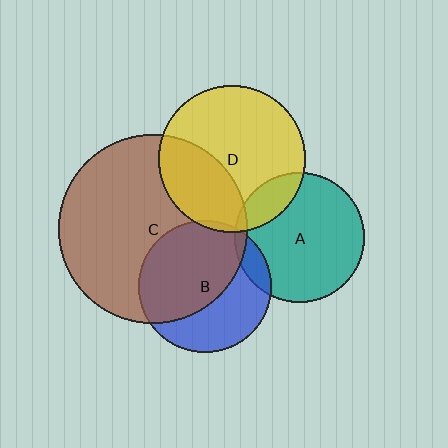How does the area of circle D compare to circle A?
Approximately 1.3 times.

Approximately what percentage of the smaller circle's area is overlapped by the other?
Approximately 15%.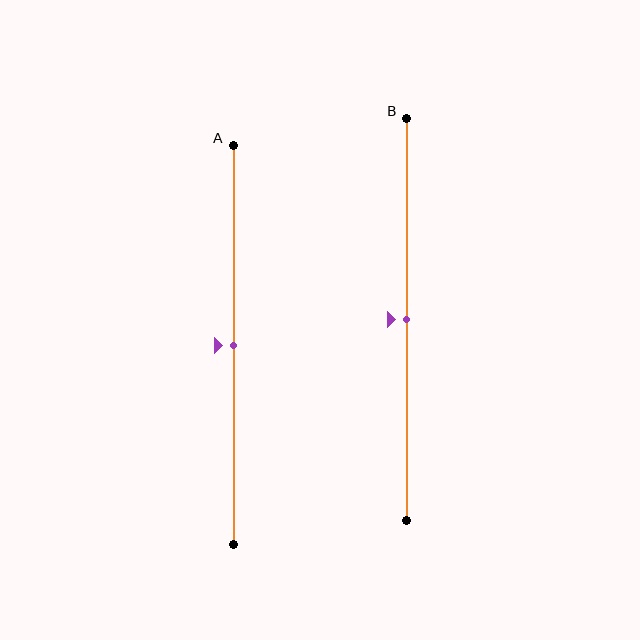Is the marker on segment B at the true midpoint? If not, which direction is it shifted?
Yes, the marker on segment B is at the true midpoint.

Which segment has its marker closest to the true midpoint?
Segment A has its marker closest to the true midpoint.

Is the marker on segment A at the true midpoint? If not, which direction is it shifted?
Yes, the marker on segment A is at the true midpoint.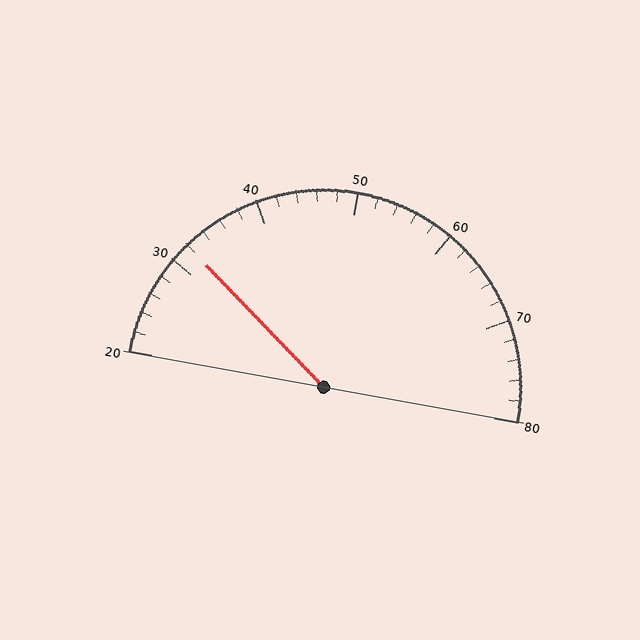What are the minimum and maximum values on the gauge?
The gauge ranges from 20 to 80.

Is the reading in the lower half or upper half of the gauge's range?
The reading is in the lower half of the range (20 to 80).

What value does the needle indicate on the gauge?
The needle indicates approximately 32.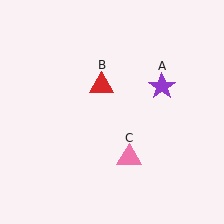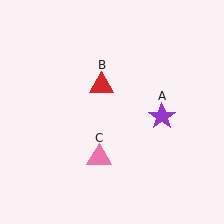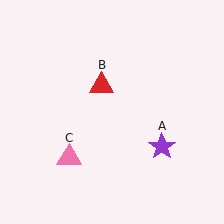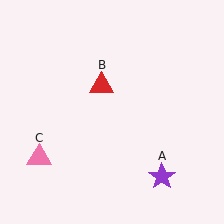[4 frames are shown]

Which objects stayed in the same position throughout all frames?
Red triangle (object B) remained stationary.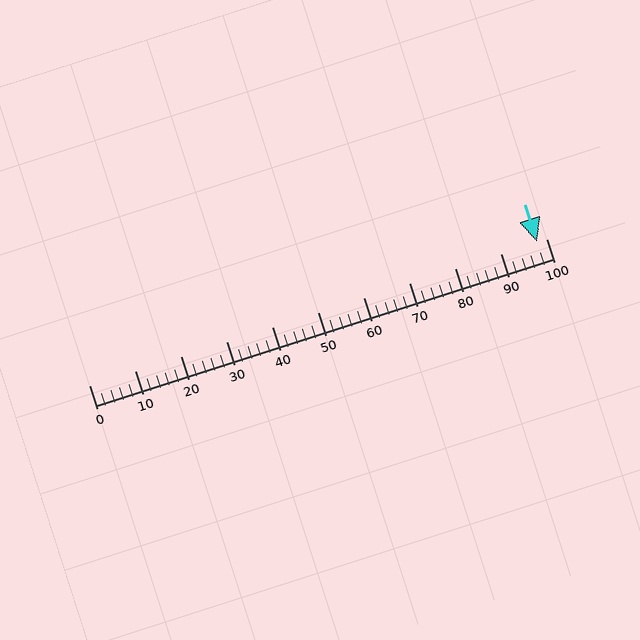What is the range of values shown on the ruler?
The ruler shows values from 0 to 100.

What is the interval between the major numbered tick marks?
The major tick marks are spaced 10 units apart.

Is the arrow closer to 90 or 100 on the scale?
The arrow is closer to 100.